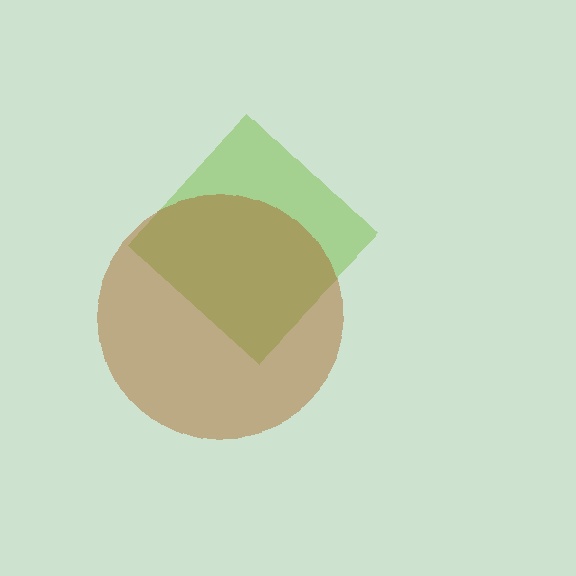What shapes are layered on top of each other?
The layered shapes are: a lime diamond, a brown circle.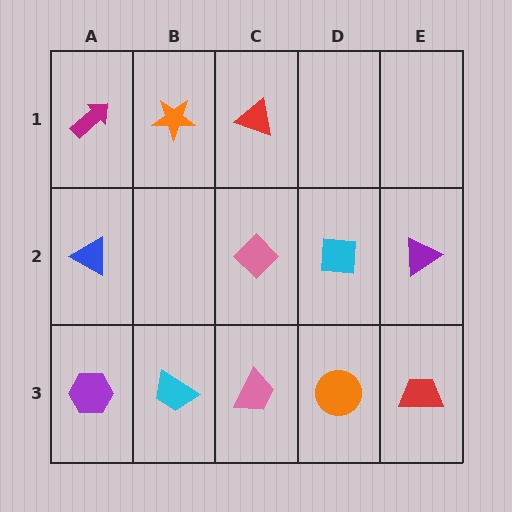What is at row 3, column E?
A red trapezoid.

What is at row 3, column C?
A pink trapezoid.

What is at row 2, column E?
A purple triangle.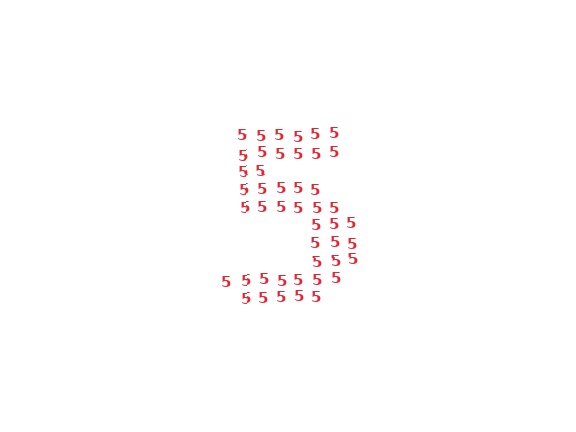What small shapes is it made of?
It is made of small digit 5's.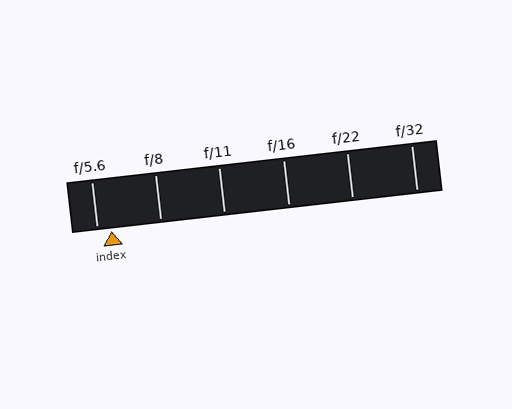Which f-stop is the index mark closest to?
The index mark is closest to f/5.6.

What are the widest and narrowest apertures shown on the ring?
The widest aperture shown is f/5.6 and the narrowest is f/32.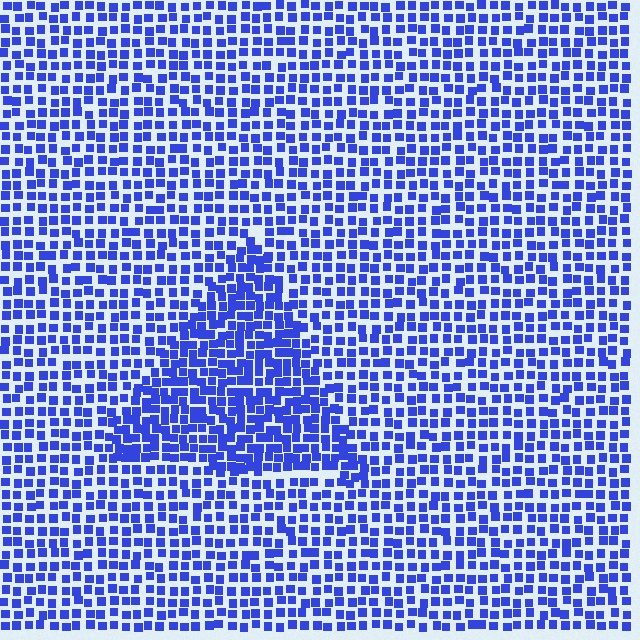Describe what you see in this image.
The image contains small blue elements arranged at two different densities. A triangle-shaped region is visible where the elements are more densely packed than the surrounding area.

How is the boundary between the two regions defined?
The boundary is defined by a change in element density (approximately 1.6x ratio). All elements are the same color, size, and shape.